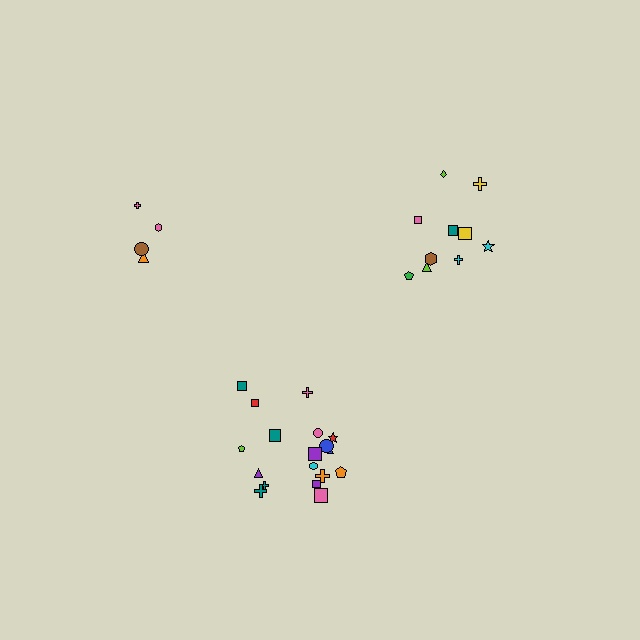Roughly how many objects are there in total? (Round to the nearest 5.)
Roughly 30 objects in total.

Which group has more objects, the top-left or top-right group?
The top-right group.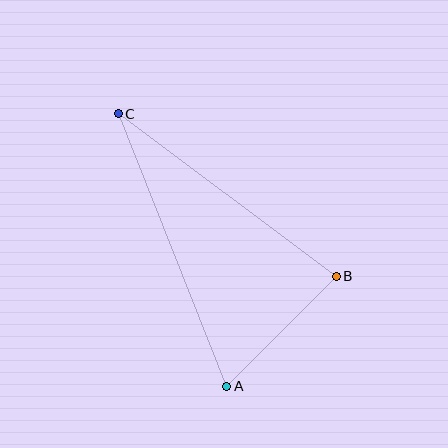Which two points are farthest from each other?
Points A and C are farthest from each other.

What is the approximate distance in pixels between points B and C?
The distance between B and C is approximately 272 pixels.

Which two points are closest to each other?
Points A and B are closest to each other.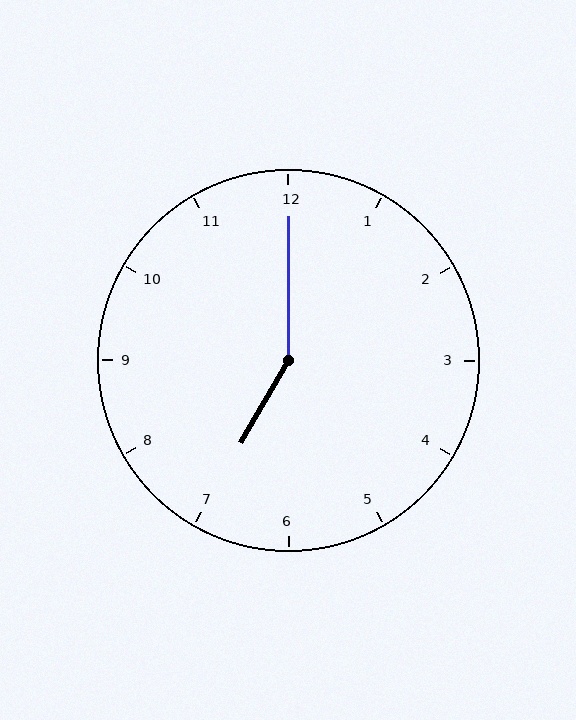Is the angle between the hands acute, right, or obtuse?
It is obtuse.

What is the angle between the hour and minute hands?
Approximately 150 degrees.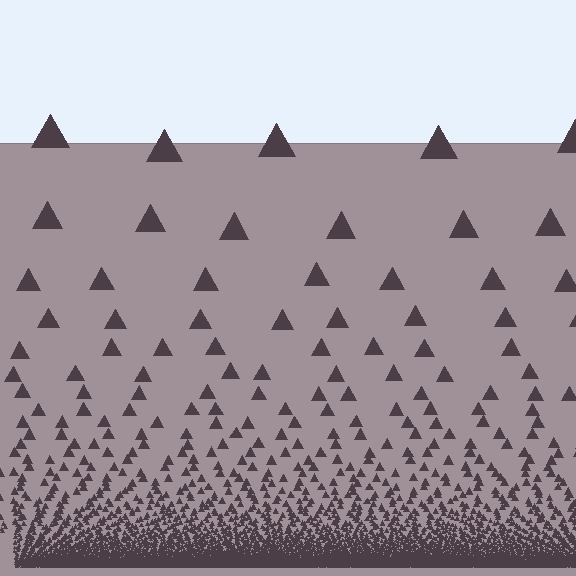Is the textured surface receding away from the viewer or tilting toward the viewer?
The surface appears to tilt toward the viewer. Texture elements get larger and sparser toward the top.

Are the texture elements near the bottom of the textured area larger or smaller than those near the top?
Smaller. The gradient is inverted — elements near the bottom are smaller and denser.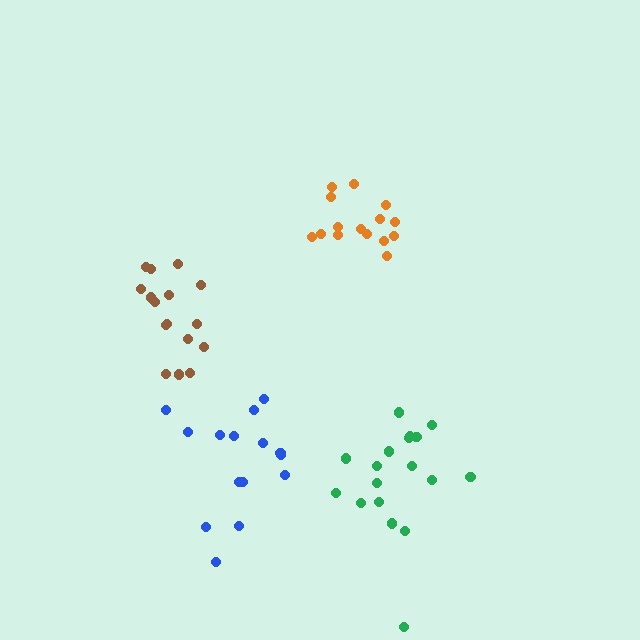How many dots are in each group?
Group 1: 16 dots, Group 2: 15 dots, Group 3: 15 dots, Group 4: 18 dots (64 total).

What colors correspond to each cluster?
The clusters are colored: brown, orange, blue, green.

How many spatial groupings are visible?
There are 4 spatial groupings.